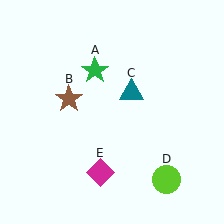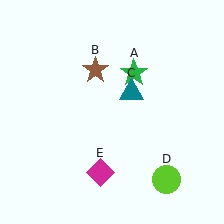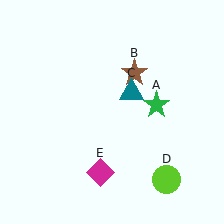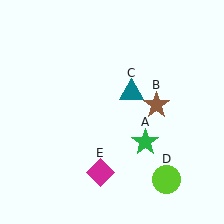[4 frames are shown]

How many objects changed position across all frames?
2 objects changed position: green star (object A), brown star (object B).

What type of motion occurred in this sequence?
The green star (object A), brown star (object B) rotated clockwise around the center of the scene.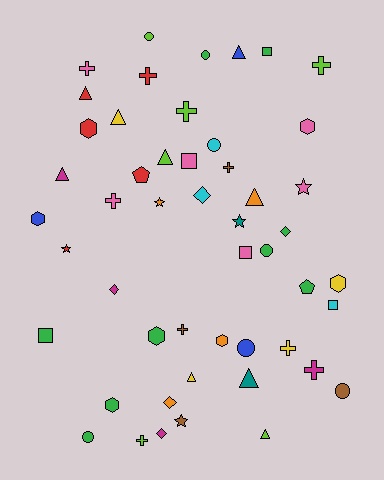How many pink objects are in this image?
There are 6 pink objects.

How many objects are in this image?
There are 50 objects.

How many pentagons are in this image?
There are 2 pentagons.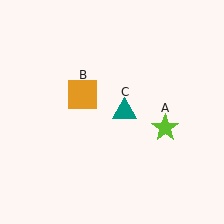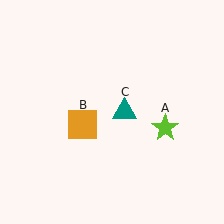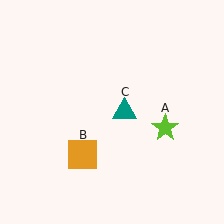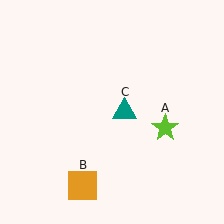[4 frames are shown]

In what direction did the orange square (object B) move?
The orange square (object B) moved down.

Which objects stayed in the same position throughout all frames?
Lime star (object A) and teal triangle (object C) remained stationary.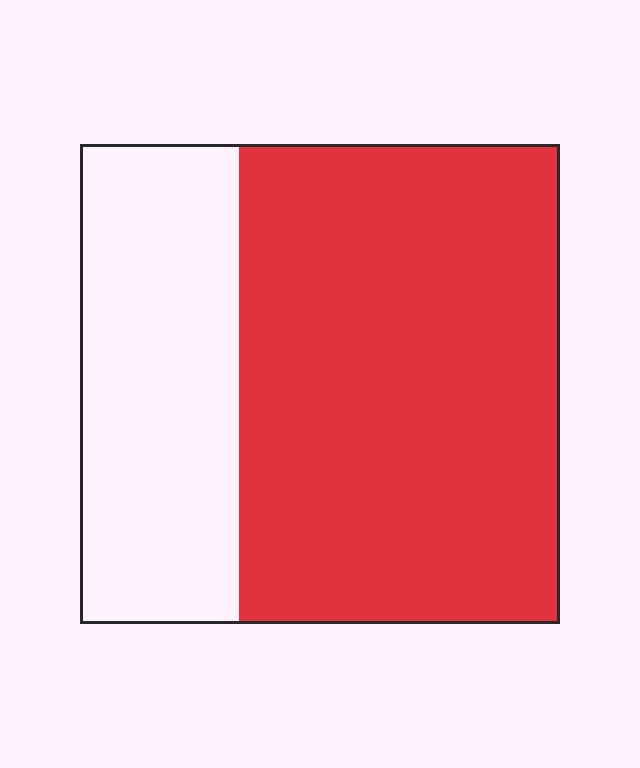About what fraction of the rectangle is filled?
About two thirds (2/3).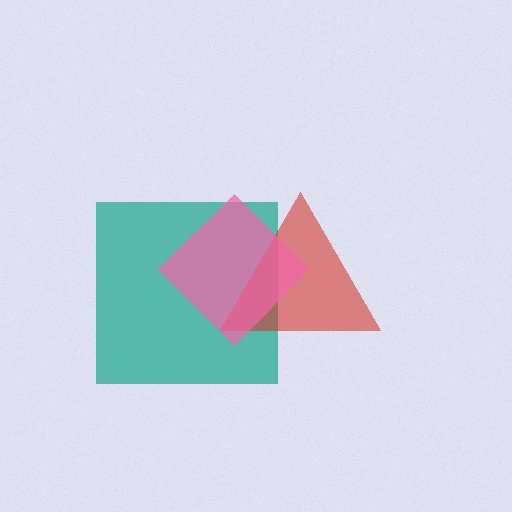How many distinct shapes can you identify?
There are 3 distinct shapes: a teal square, a red triangle, a pink diamond.